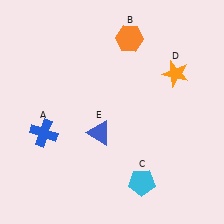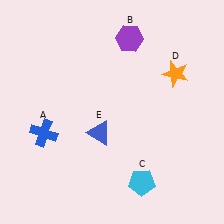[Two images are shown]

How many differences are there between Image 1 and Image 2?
There is 1 difference between the two images.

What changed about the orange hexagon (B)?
In Image 1, B is orange. In Image 2, it changed to purple.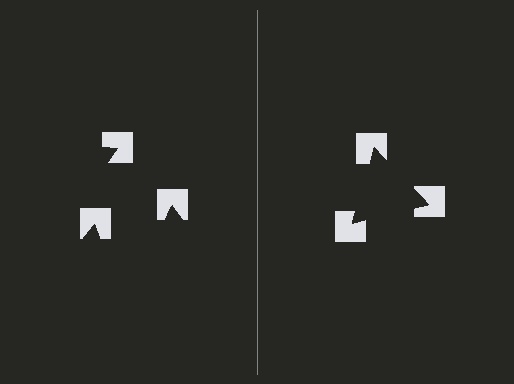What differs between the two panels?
The notched squares are positioned identically on both sides; only the wedge orientations differ. On the right they align to a triangle; on the left they are misaligned.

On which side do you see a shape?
An illusory triangle appears on the right side. On the left side the wedge cuts are rotated, so no coherent shape forms.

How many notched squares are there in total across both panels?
6 — 3 on each side.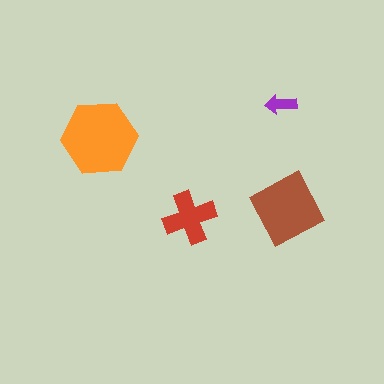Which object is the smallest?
The purple arrow.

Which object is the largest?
The orange hexagon.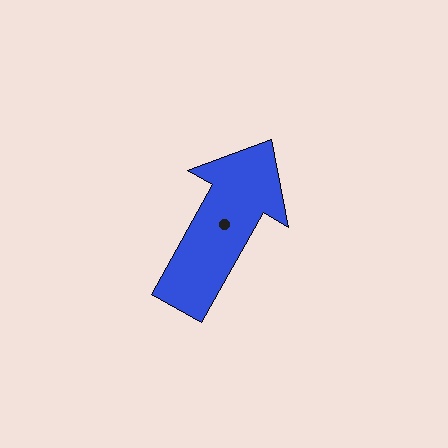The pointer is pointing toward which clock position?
Roughly 1 o'clock.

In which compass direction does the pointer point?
Northeast.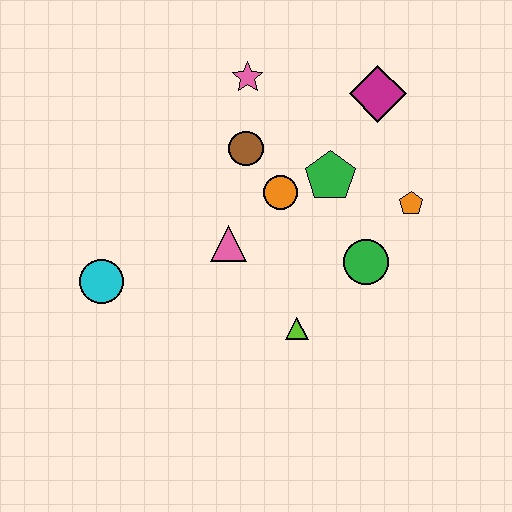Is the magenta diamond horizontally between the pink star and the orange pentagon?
Yes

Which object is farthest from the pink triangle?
The magenta diamond is farthest from the pink triangle.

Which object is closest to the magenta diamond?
The green pentagon is closest to the magenta diamond.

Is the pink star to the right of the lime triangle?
No